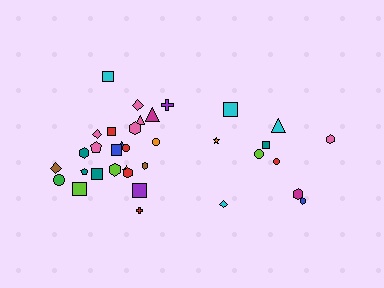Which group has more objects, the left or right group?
The left group.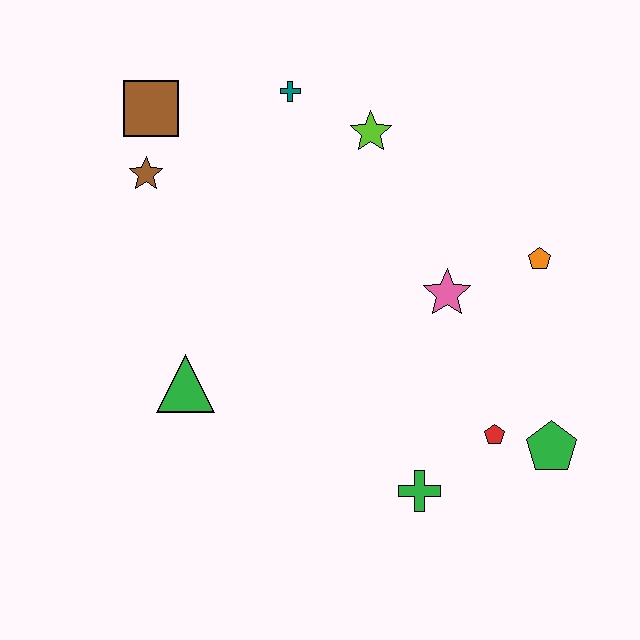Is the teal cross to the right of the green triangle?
Yes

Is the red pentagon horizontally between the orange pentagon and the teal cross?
Yes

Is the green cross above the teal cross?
No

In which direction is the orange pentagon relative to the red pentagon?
The orange pentagon is above the red pentagon.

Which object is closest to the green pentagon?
The red pentagon is closest to the green pentagon.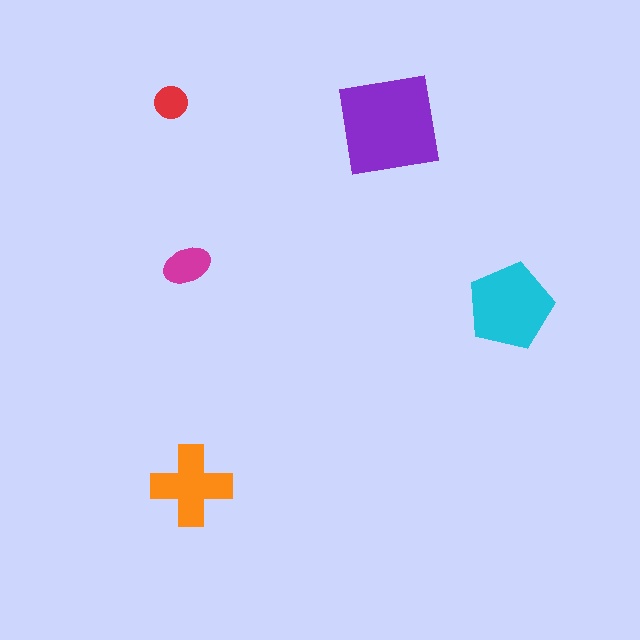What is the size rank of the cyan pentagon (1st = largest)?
2nd.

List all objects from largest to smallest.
The purple square, the cyan pentagon, the orange cross, the magenta ellipse, the red circle.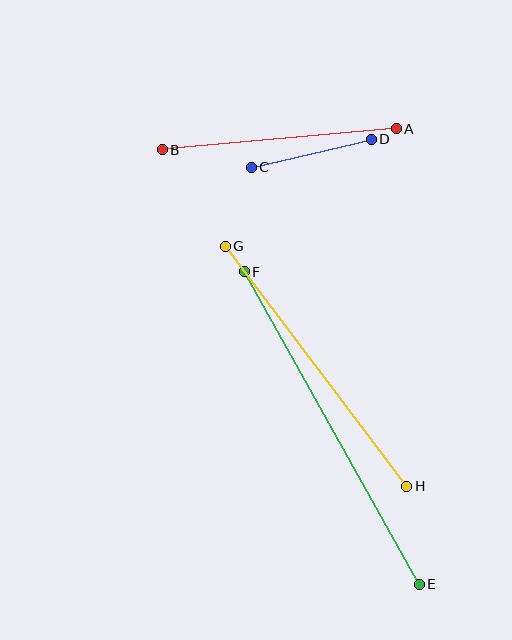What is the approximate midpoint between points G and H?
The midpoint is at approximately (316, 366) pixels.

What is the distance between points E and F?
The distance is approximately 358 pixels.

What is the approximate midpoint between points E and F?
The midpoint is at approximately (332, 428) pixels.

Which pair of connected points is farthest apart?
Points E and F are farthest apart.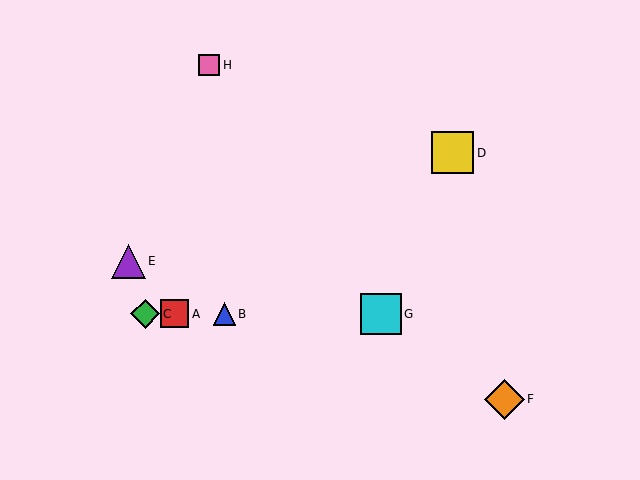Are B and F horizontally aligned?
No, B is at y≈314 and F is at y≈399.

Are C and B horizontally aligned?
Yes, both are at y≈314.